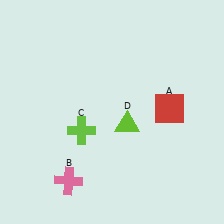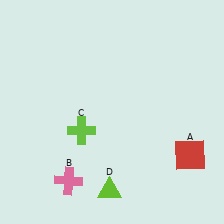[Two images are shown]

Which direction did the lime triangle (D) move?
The lime triangle (D) moved down.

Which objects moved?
The objects that moved are: the red square (A), the lime triangle (D).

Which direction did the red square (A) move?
The red square (A) moved down.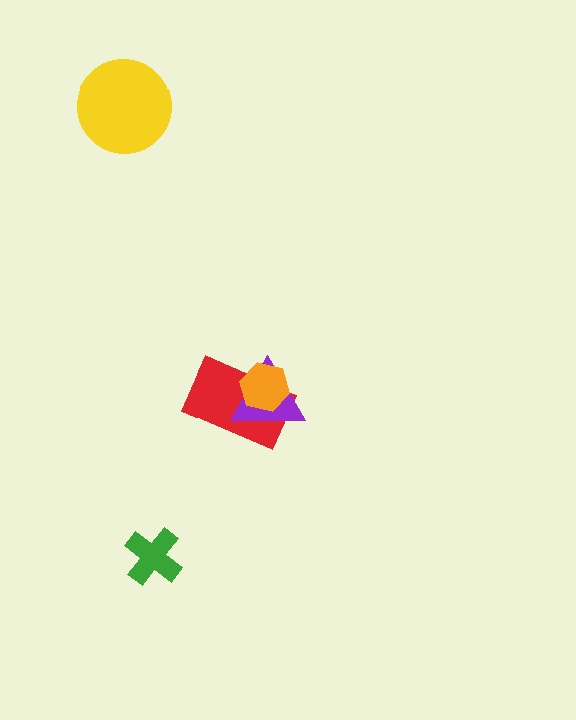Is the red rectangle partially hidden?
Yes, it is partially covered by another shape.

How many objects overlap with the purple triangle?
2 objects overlap with the purple triangle.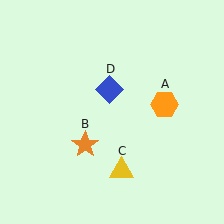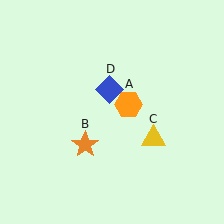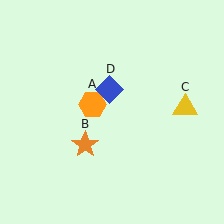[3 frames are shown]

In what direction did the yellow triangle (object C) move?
The yellow triangle (object C) moved up and to the right.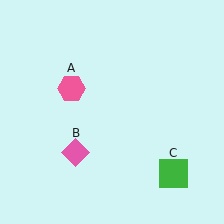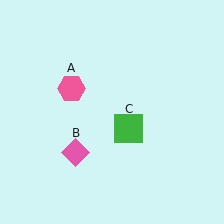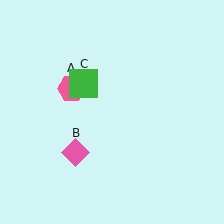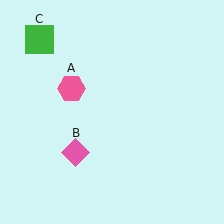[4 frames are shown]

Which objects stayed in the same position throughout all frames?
Pink hexagon (object A) and pink diamond (object B) remained stationary.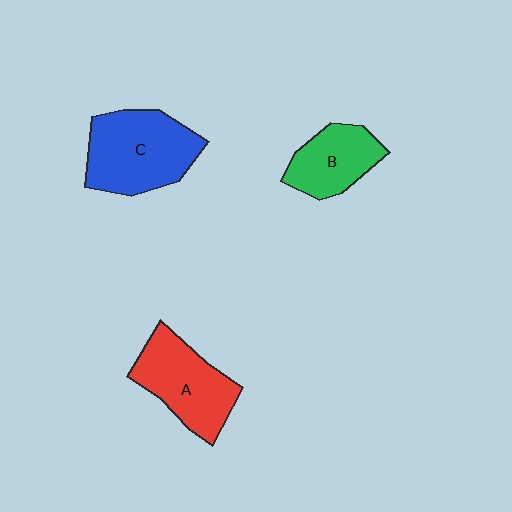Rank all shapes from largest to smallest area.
From largest to smallest: C (blue), A (red), B (green).